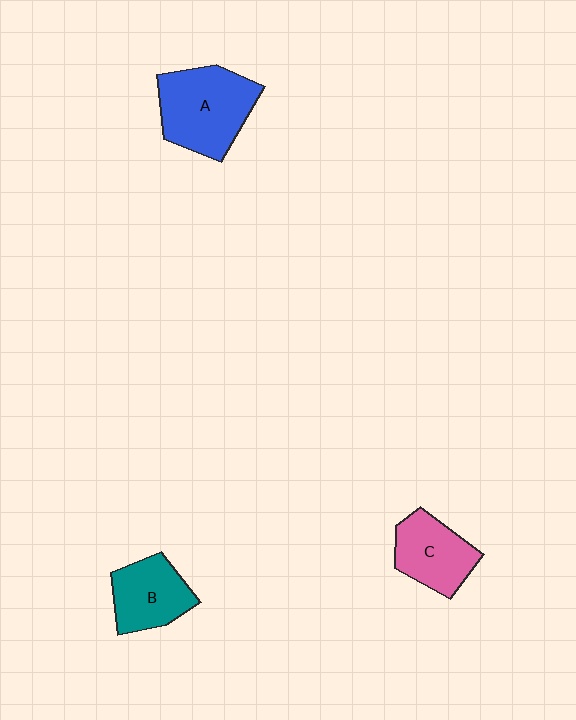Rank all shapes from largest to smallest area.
From largest to smallest: A (blue), C (pink), B (teal).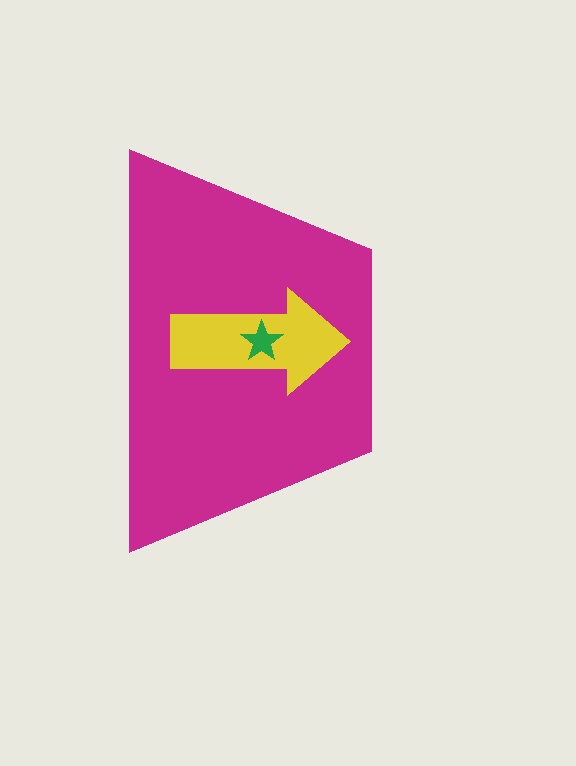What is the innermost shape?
The green star.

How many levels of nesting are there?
3.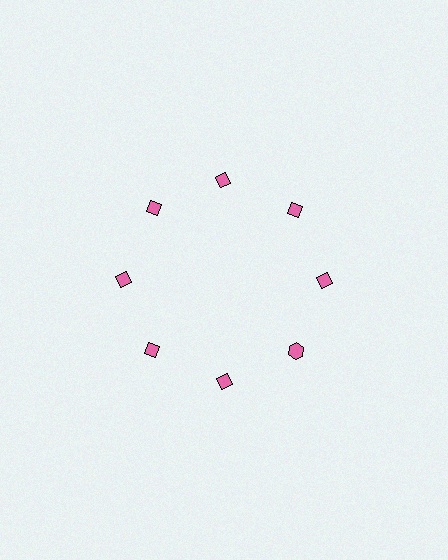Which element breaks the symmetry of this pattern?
The pink hexagon at roughly the 4 o'clock position breaks the symmetry. All other shapes are pink diamonds.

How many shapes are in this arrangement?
There are 8 shapes arranged in a ring pattern.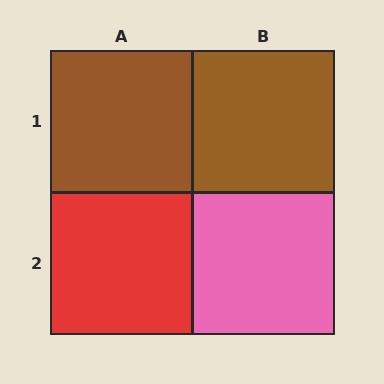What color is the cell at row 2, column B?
Pink.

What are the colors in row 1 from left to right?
Brown, brown.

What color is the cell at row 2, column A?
Red.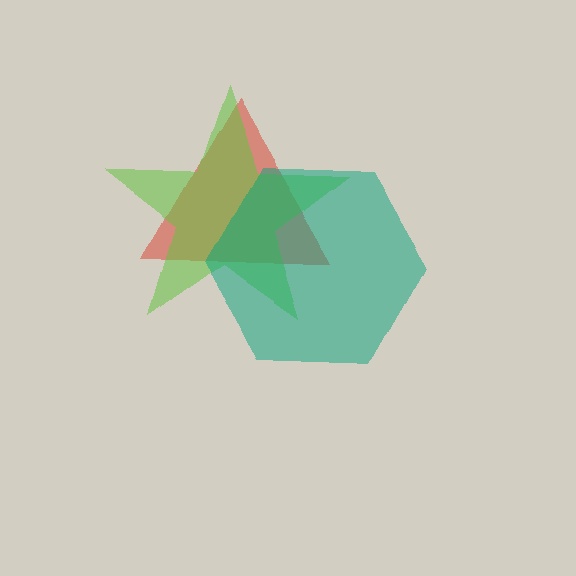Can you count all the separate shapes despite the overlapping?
Yes, there are 3 separate shapes.